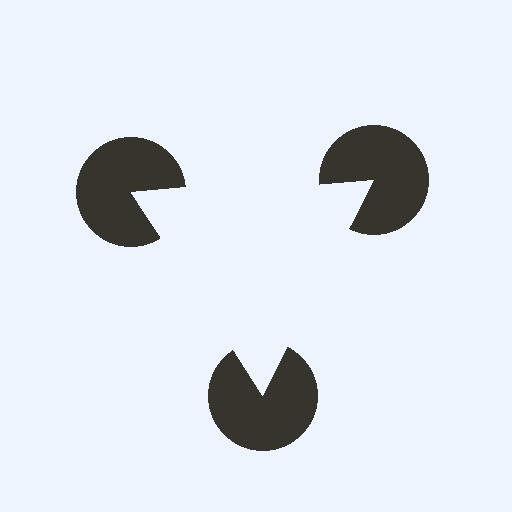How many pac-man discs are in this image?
There are 3 — one at each vertex of the illusory triangle.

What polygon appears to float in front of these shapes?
An illusory triangle — its edges are inferred from the aligned wedge cuts in the pac-man discs, not physically drawn.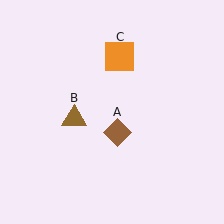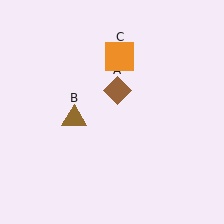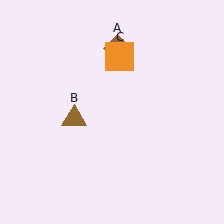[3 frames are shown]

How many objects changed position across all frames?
1 object changed position: brown diamond (object A).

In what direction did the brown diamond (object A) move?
The brown diamond (object A) moved up.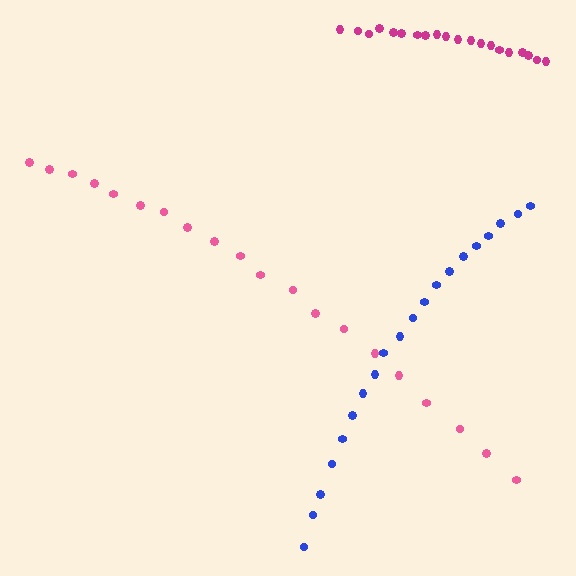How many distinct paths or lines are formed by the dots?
There are 3 distinct paths.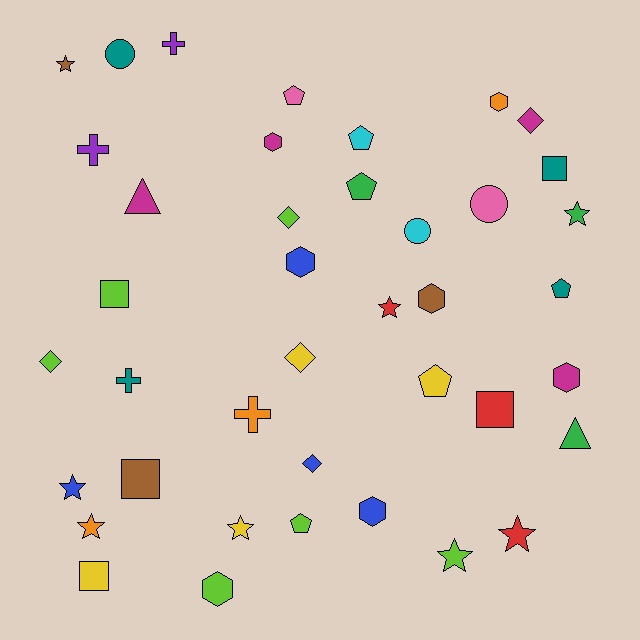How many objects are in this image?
There are 40 objects.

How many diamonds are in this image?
There are 5 diamonds.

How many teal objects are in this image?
There are 4 teal objects.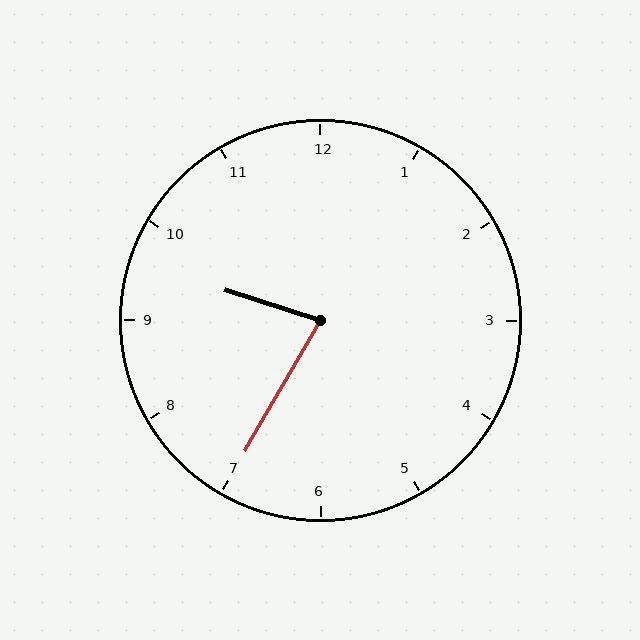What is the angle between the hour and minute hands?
Approximately 78 degrees.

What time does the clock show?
9:35.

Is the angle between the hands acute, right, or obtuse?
It is acute.